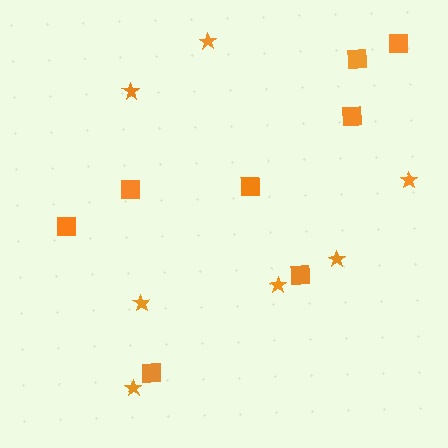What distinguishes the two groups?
There are 2 groups: one group of squares (8) and one group of stars (7).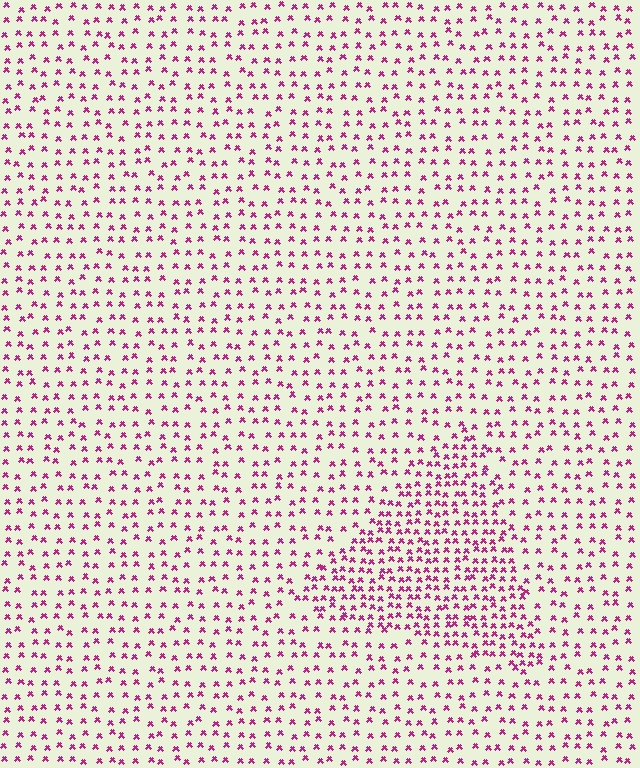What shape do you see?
I see a triangle.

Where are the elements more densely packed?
The elements are more densely packed inside the triangle boundary.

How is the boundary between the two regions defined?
The boundary is defined by a change in element density (approximately 1.9x ratio). All elements are the same color, size, and shape.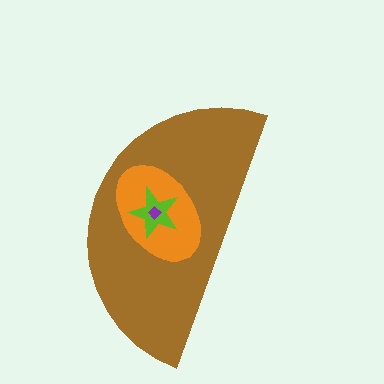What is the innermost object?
The purple diamond.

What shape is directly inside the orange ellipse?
The lime star.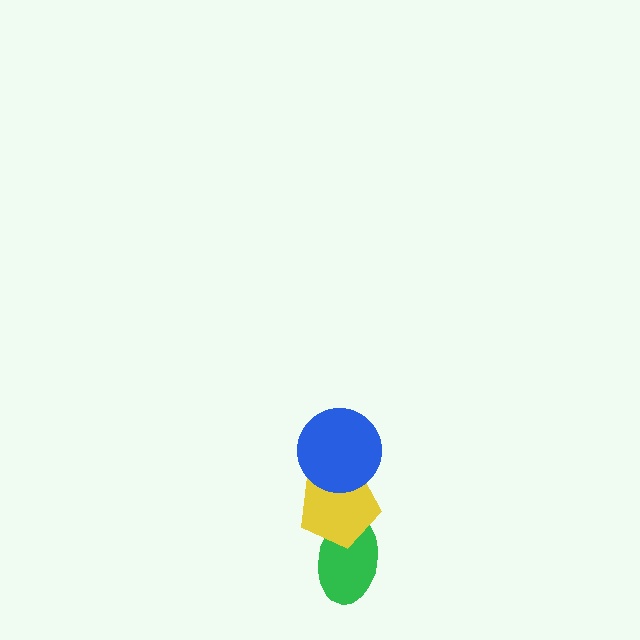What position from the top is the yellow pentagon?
The yellow pentagon is 2nd from the top.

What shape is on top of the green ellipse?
The yellow pentagon is on top of the green ellipse.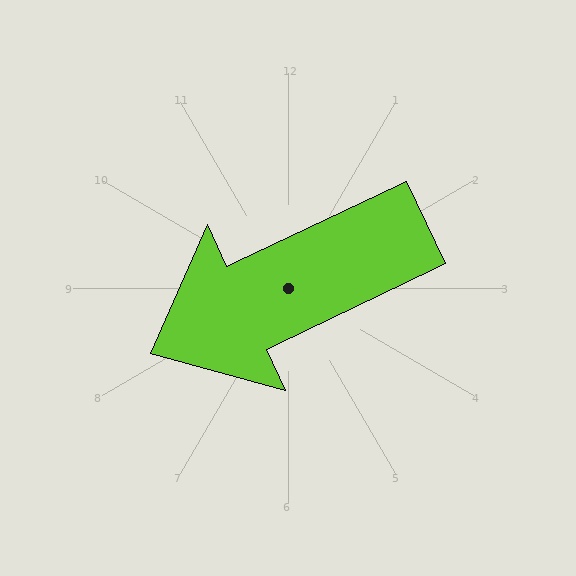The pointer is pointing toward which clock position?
Roughly 8 o'clock.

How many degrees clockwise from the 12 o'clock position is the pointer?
Approximately 245 degrees.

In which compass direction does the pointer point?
Southwest.